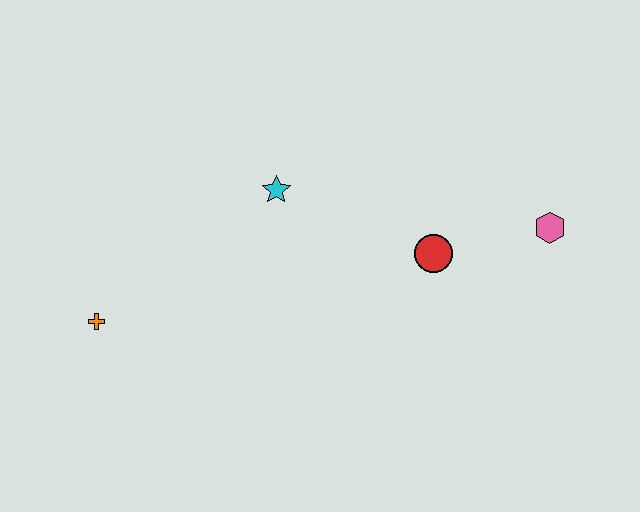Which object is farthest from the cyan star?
The pink hexagon is farthest from the cyan star.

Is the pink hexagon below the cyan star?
Yes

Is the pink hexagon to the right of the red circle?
Yes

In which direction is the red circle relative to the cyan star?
The red circle is to the right of the cyan star.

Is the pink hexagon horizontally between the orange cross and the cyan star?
No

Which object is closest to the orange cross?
The cyan star is closest to the orange cross.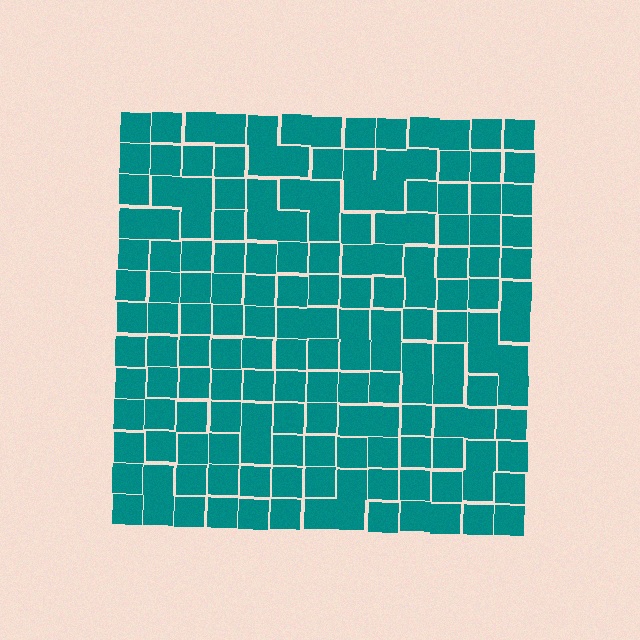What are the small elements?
The small elements are squares.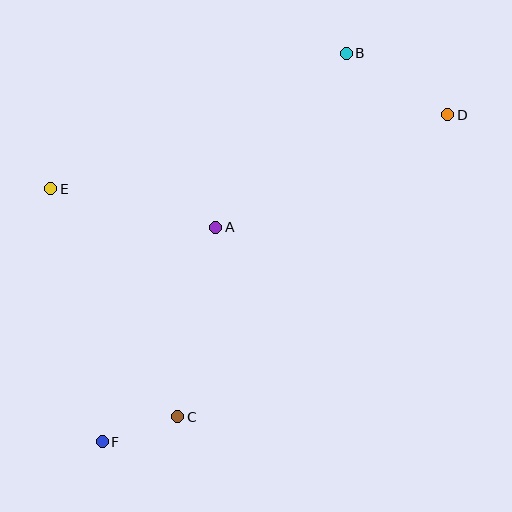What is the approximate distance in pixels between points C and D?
The distance between C and D is approximately 405 pixels.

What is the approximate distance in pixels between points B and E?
The distance between B and E is approximately 326 pixels.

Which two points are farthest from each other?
Points D and F are farthest from each other.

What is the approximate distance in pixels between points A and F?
The distance between A and F is approximately 243 pixels.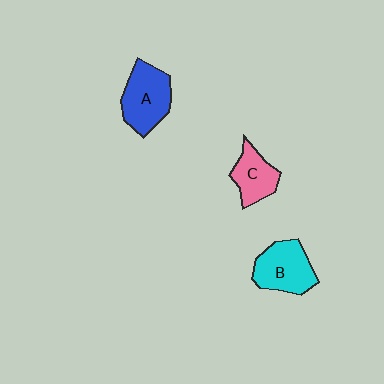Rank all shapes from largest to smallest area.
From largest to smallest: A (blue), B (cyan), C (pink).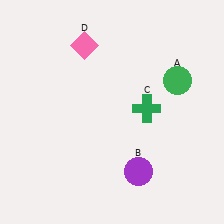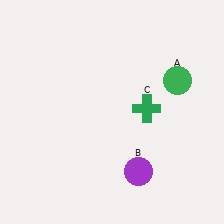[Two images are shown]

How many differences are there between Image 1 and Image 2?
There is 1 difference between the two images.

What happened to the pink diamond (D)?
The pink diamond (D) was removed in Image 2. It was in the top-left area of Image 1.